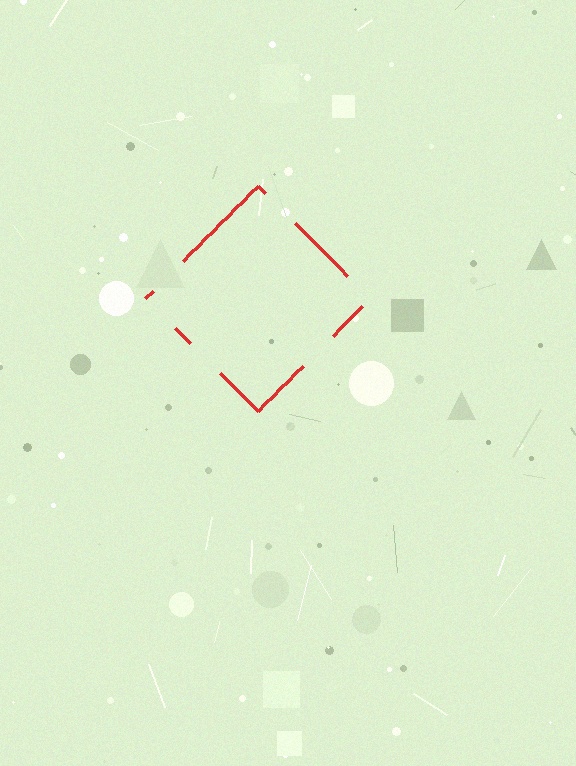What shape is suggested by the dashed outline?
The dashed outline suggests a diamond.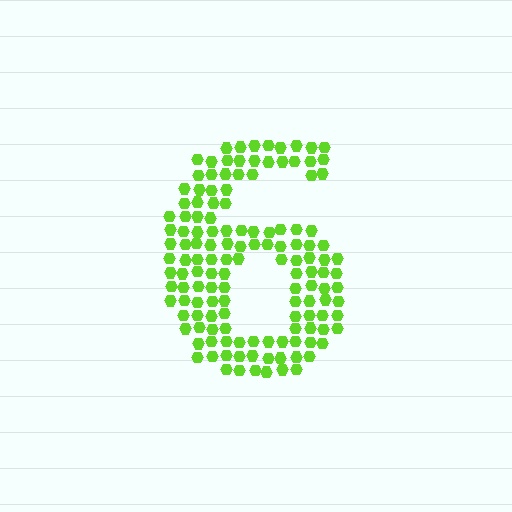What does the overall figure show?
The overall figure shows the digit 6.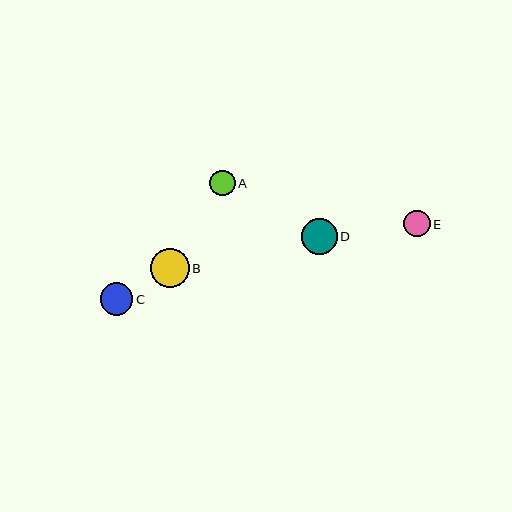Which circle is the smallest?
Circle A is the smallest with a size of approximately 25 pixels.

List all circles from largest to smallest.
From largest to smallest: B, D, C, E, A.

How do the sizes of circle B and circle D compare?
Circle B and circle D are approximately the same size.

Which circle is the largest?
Circle B is the largest with a size of approximately 39 pixels.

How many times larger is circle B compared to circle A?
Circle B is approximately 1.6 times the size of circle A.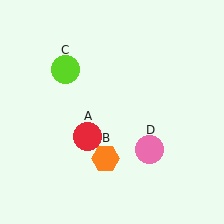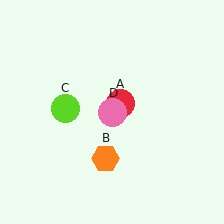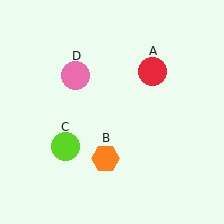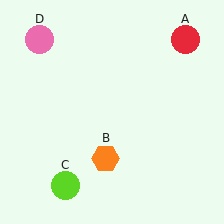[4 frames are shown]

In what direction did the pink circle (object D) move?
The pink circle (object D) moved up and to the left.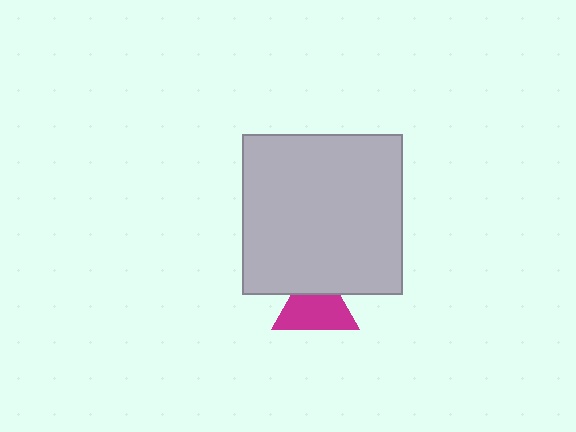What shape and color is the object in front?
The object in front is a light gray square.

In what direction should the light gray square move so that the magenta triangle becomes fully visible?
The light gray square should move up. That is the shortest direction to clear the overlap and leave the magenta triangle fully visible.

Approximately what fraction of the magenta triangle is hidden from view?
Roughly 32% of the magenta triangle is hidden behind the light gray square.